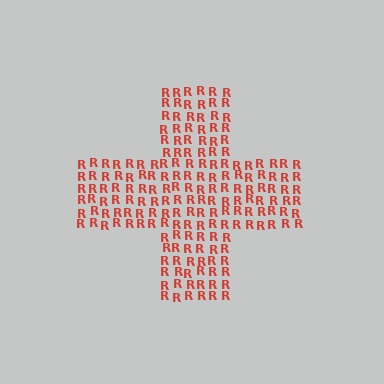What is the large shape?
The large shape is a cross.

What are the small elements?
The small elements are letter R's.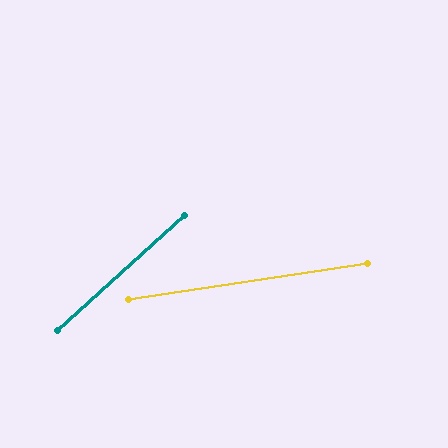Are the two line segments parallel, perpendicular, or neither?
Neither parallel nor perpendicular — they differ by about 33°.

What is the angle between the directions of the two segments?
Approximately 33 degrees.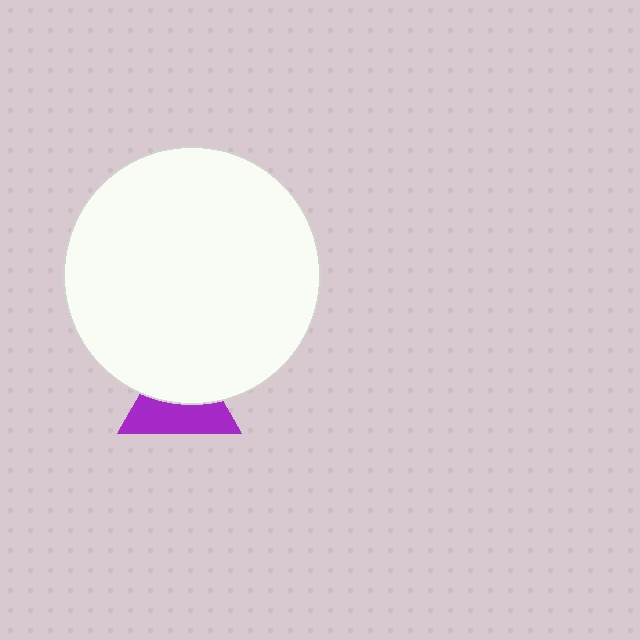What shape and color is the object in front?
The object in front is a white circle.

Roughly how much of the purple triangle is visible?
About half of it is visible (roughly 49%).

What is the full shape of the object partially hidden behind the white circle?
The partially hidden object is a purple triangle.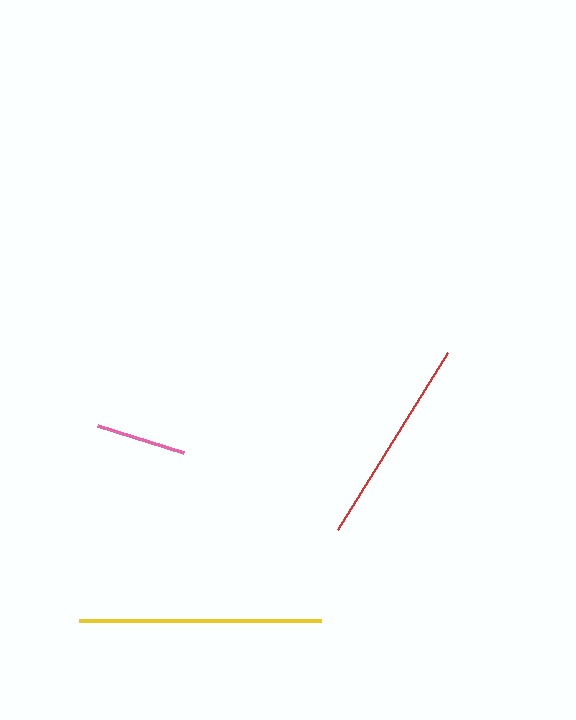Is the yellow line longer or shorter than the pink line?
The yellow line is longer than the pink line.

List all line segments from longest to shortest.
From longest to shortest: yellow, red, pink.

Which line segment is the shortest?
The pink line is the shortest at approximately 89 pixels.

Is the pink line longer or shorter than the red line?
The red line is longer than the pink line.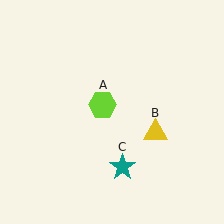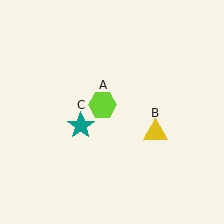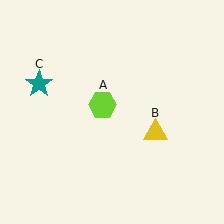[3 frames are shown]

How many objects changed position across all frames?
1 object changed position: teal star (object C).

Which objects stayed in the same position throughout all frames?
Lime hexagon (object A) and yellow triangle (object B) remained stationary.